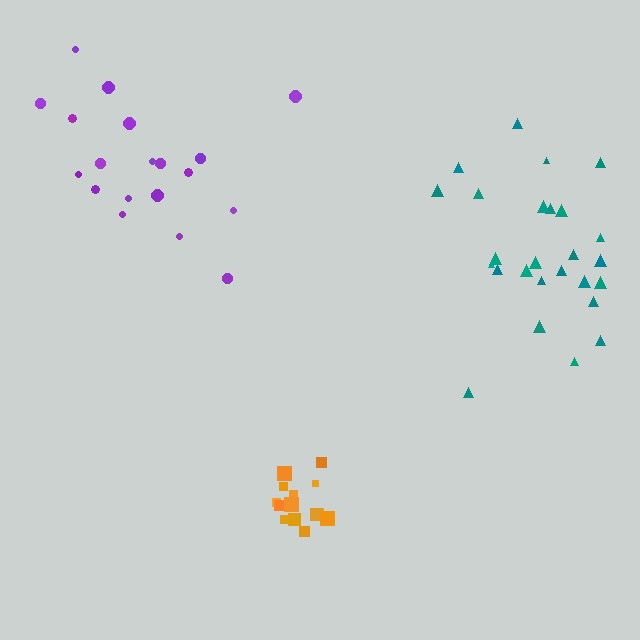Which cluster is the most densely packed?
Orange.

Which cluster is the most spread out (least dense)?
Purple.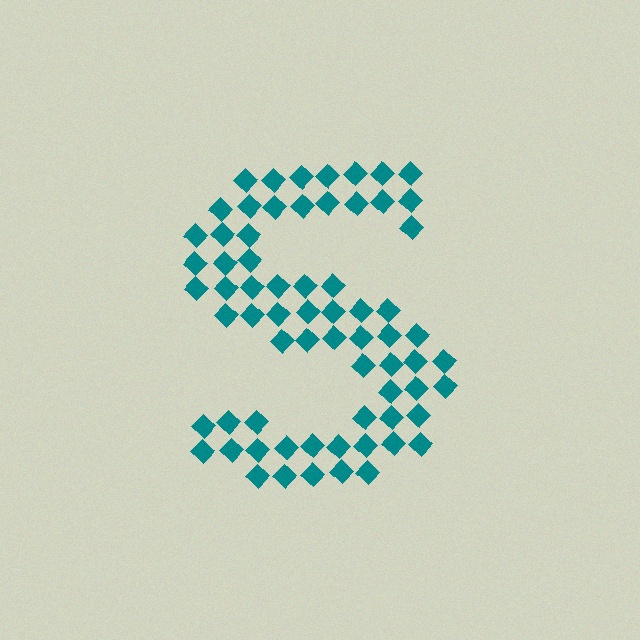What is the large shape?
The large shape is the letter S.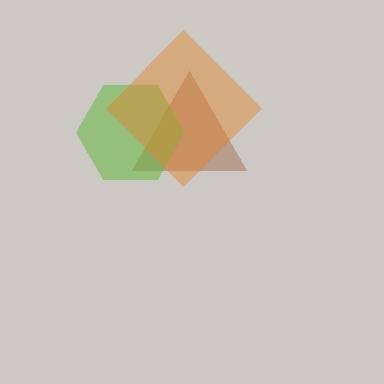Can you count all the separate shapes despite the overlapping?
Yes, there are 3 separate shapes.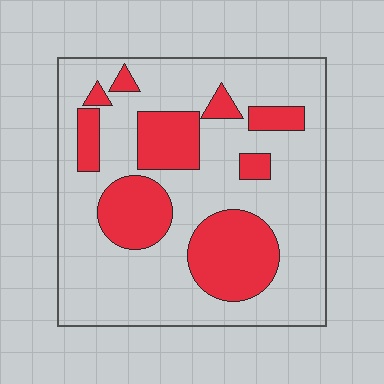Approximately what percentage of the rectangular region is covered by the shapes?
Approximately 30%.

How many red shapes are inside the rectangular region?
9.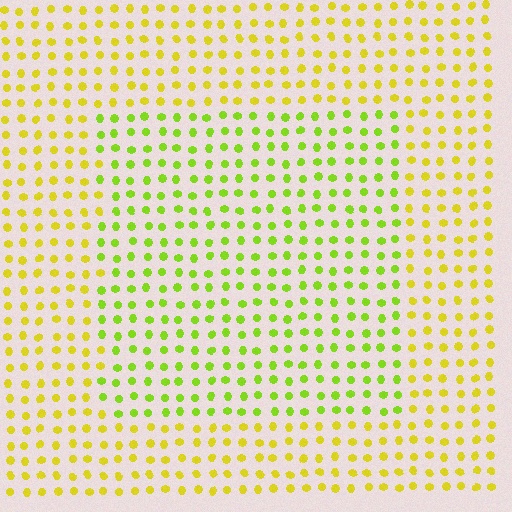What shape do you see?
I see a rectangle.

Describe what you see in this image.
The image is filled with small yellow elements in a uniform arrangement. A rectangle-shaped region is visible where the elements are tinted to a slightly different hue, forming a subtle color boundary.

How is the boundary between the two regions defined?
The boundary is defined purely by a slight shift in hue (about 31 degrees). Spacing, size, and orientation are identical on both sides.